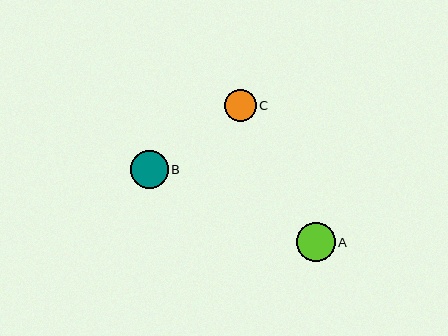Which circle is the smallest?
Circle C is the smallest with a size of approximately 32 pixels.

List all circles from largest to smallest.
From largest to smallest: A, B, C.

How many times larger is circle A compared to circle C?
Circle A is approximately 1.2 times the size of circle C.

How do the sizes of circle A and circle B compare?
Circle A and circle B are approximately the same size.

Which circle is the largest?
Circle A is the largest with a size of approximately 39 pixels.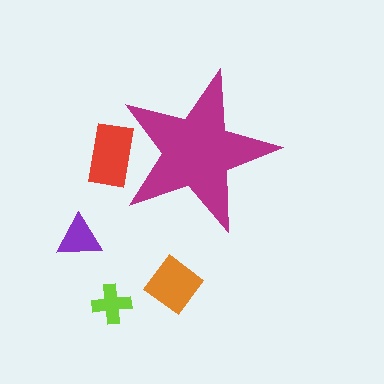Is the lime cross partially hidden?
No, the lime cross is fully visible.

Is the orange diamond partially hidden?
No, the orange diamond is fully visible.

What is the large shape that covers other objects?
A magenta star.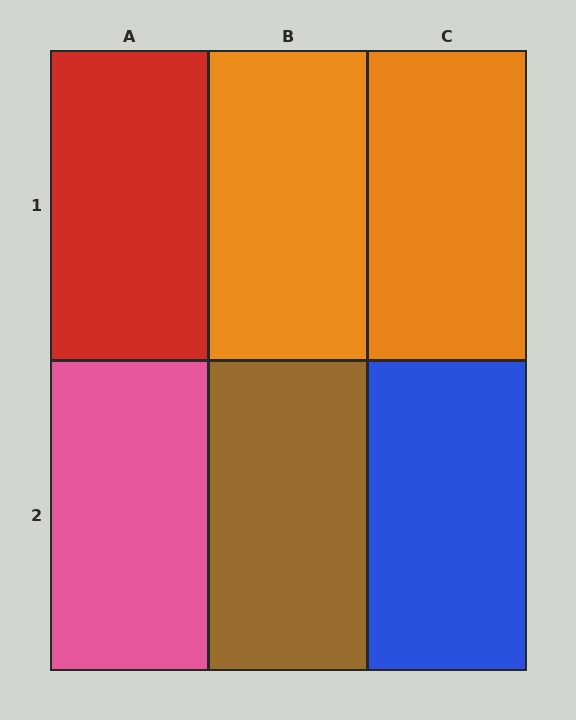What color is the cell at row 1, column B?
Orange.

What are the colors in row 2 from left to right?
Pink, brown, blue.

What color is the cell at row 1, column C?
Orange.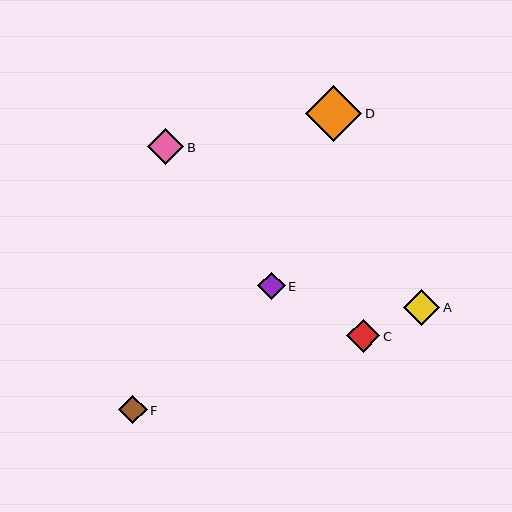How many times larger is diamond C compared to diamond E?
Diamond C is approximately 1.2 times the size of diamond E.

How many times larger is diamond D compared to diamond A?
Diamond D is approximately 1.5 times the size of diamond A.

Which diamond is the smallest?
Diamond E is the smallest with a size of approximately 28 pixels.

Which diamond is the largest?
Diamond D is the largest with a size of approximately 56 pixels.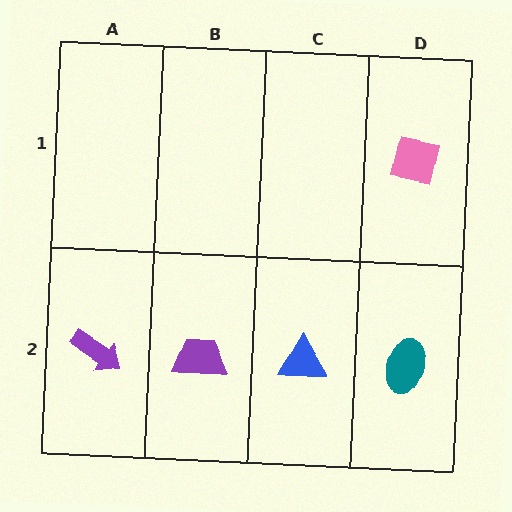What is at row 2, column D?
A teal ellipse.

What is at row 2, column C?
A blue triangle.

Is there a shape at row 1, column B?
No, that cell is empty.